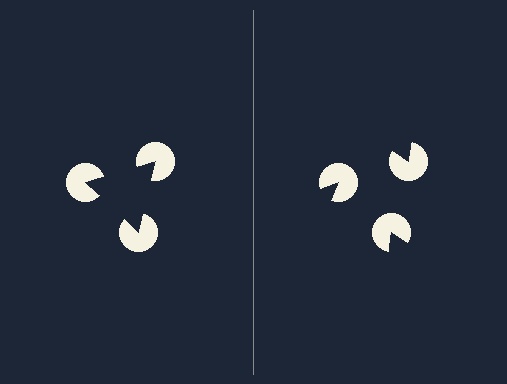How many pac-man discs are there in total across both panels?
6 — 3 on each side.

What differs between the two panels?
The pac-man discs are positioned identically on both sides; only the wedge orientations differ. On the left they align to a triangle; on the right they are misaligned.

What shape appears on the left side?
An illusory triangle.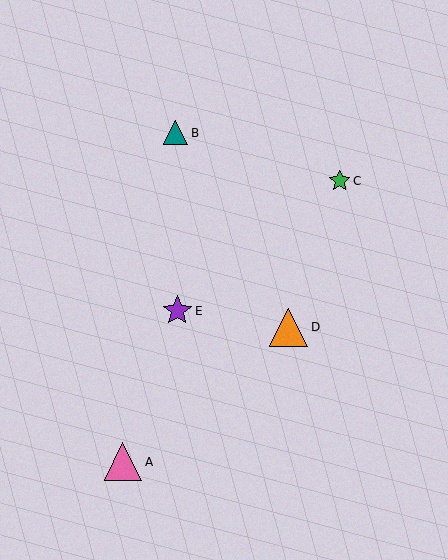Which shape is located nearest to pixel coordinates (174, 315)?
The purple star (labeled E) at (177, 311) is nearest to that location.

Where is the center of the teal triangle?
The center of the teal triangle is at (176, 133).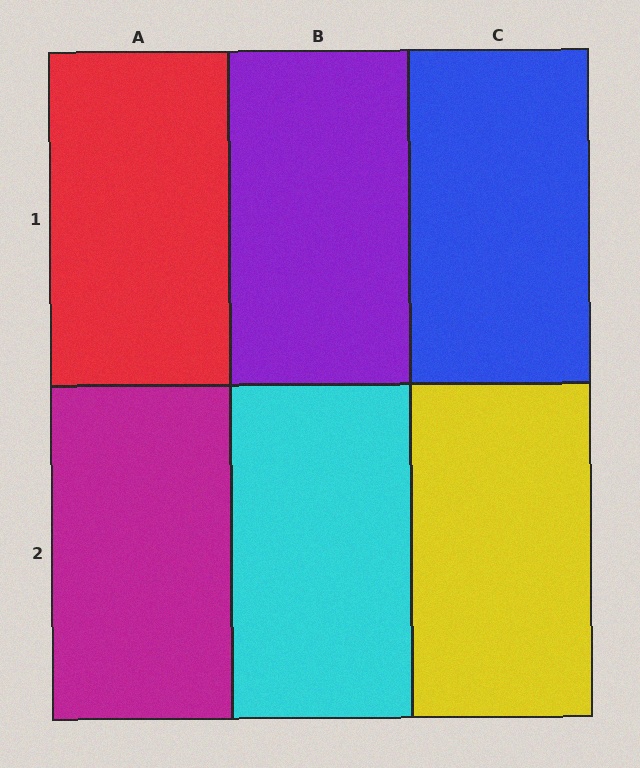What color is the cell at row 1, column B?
Purple.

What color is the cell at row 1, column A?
Red.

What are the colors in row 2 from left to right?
Magenta, cyan, yellow.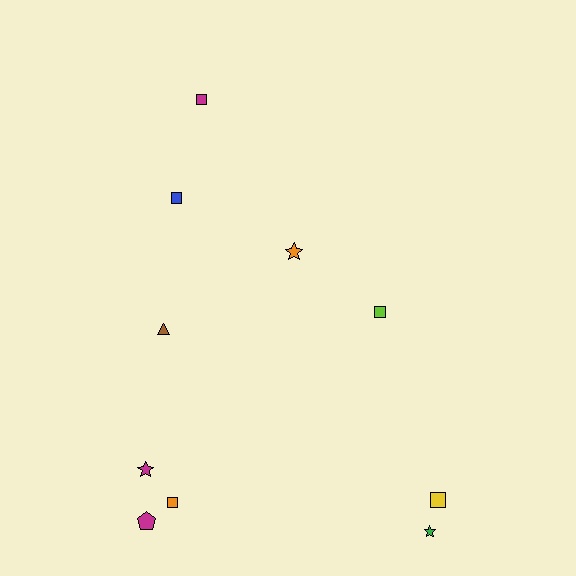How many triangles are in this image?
There is 1 triangle.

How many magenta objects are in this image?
There are 3 magenta objects.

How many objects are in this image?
There are 10 objects.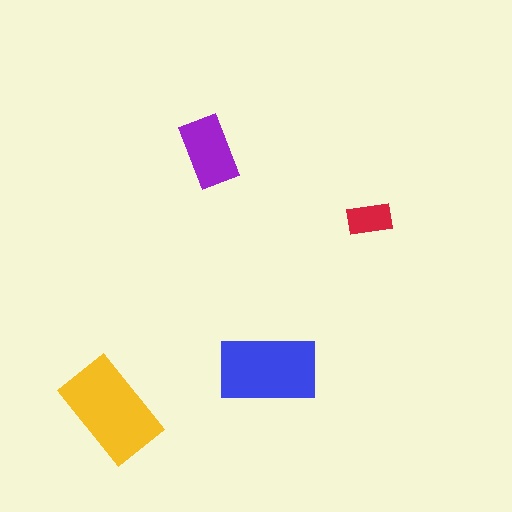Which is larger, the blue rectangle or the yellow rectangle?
The yellow one.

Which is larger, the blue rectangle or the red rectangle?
The blue one.